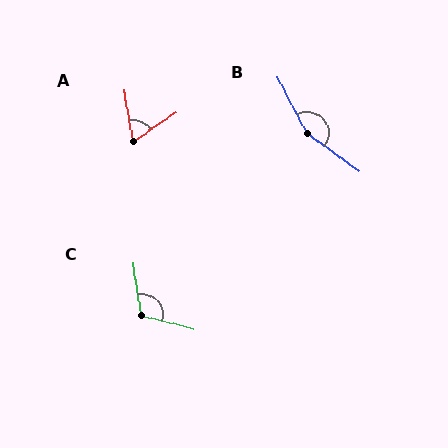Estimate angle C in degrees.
Approximately 113 degrees.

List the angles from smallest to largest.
A (65°), C (113°), B (153°).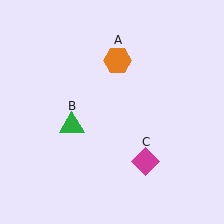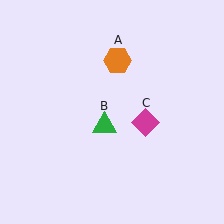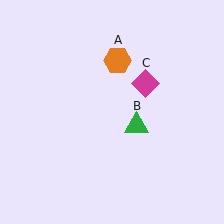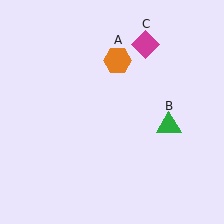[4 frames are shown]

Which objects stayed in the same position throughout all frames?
Orange hexagon (object A) remained stationary.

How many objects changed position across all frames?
2 objects changed position: green triangle (object B), magenta diamond (object C).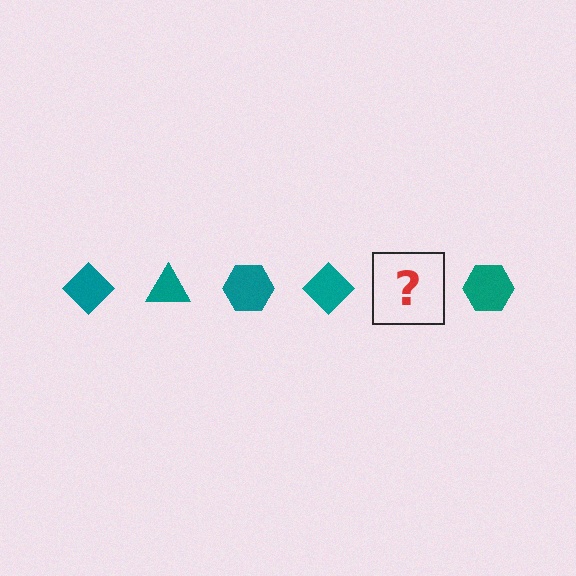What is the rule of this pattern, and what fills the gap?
The rule is that the pattern cycles through diamond, triangle, hexagon shapes in teal. The gap should be filled with a teal triangle.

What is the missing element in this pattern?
The missing element is a teal triangle.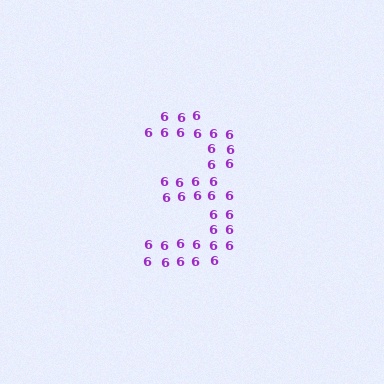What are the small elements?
The small elements are digit 6's.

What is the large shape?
The large shape is the digit 3.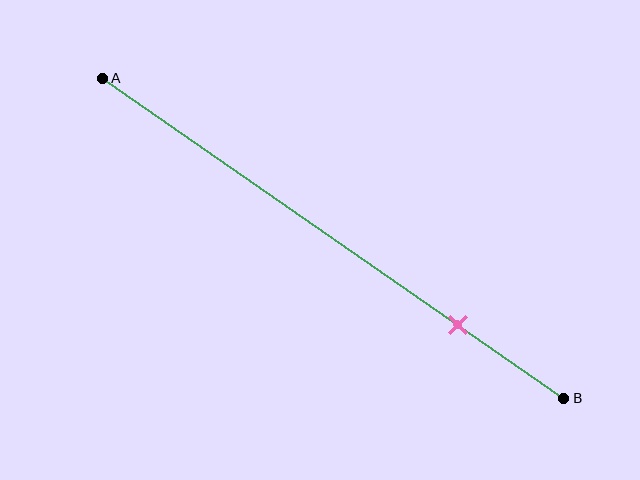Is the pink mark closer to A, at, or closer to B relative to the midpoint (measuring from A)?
The pink mark is closer to point B than the midpoint of segment AB.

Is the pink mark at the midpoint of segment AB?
No, the mark is at about 75% from A, not at the 50% midpoint.